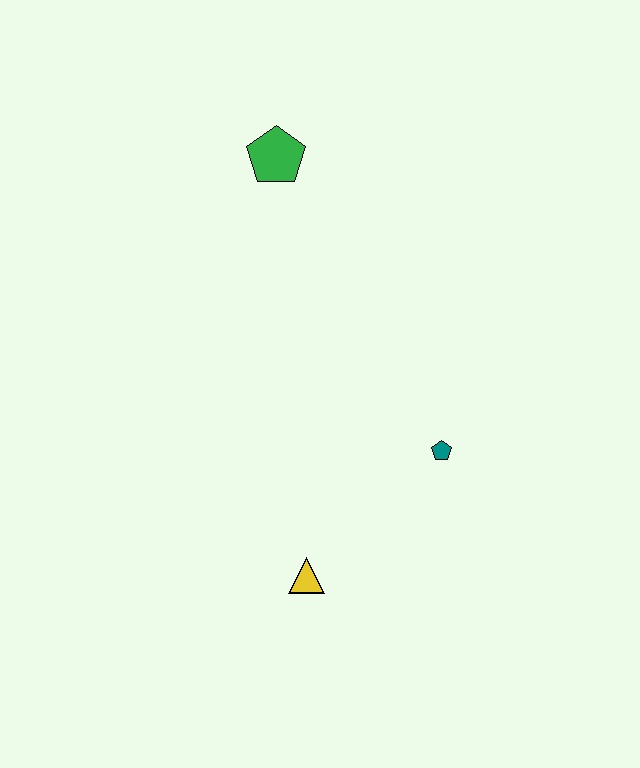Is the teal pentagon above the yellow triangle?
Yes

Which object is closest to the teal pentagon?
The yellow triangle is closest to the teal pentagon.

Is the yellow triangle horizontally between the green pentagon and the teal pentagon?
Yes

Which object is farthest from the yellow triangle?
The green pentagon is farthest from the yellow triangle.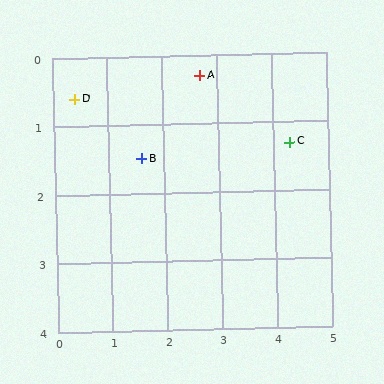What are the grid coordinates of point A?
Point A is at approximately (2.7, 0.3).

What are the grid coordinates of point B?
Point B is at approximately (1.6, 1.5).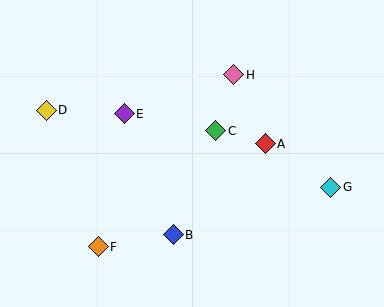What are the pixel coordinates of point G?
Point G is at (331, 187).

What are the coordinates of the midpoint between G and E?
The midpoint between G and E is at (228, 151).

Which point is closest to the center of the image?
Point C at (216, 131) is closest to the center.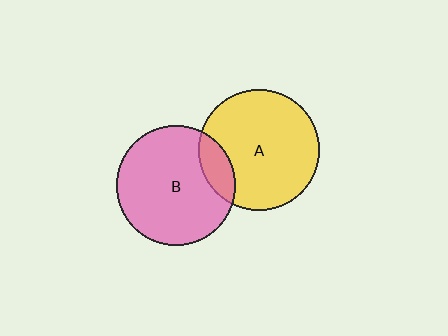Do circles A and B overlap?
Yes.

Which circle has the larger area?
Circle A (yellow).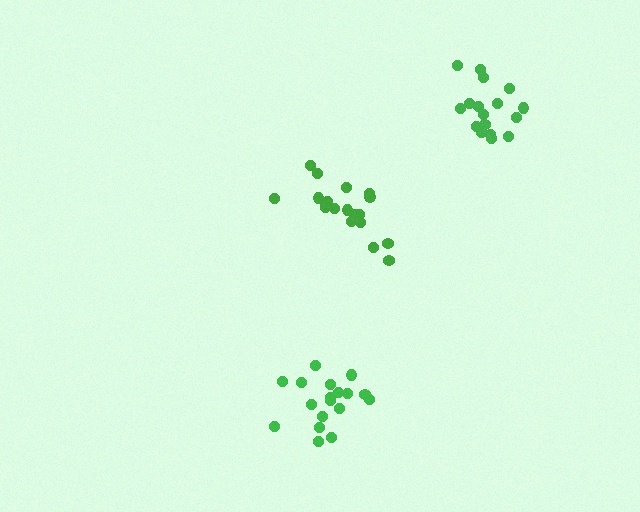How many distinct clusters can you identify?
There are 3 distinct clusters.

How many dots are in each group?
Group 1: 19 dots, Group 2: 18 dots, Group 3: 17 dots (54 total).